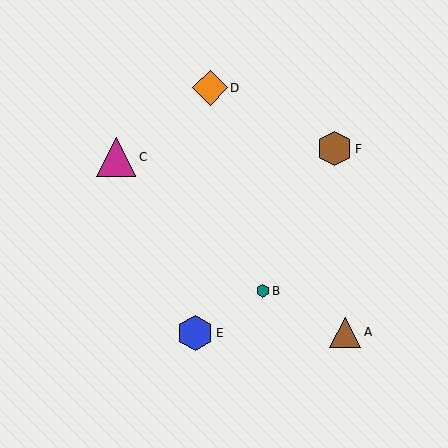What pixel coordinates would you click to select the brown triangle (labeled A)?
Click at (345, 332) to select the brown triangle A.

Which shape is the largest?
The magenta triangle (labeled C) is the largest.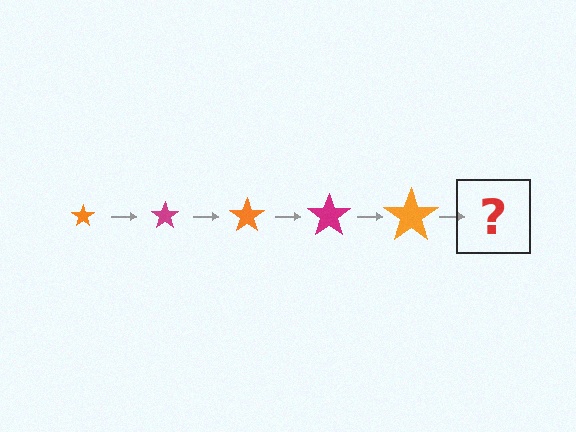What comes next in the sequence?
The next element should be a magenta star, larger than the previous one.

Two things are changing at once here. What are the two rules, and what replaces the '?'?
The two rules are that the star grows larger each step and the color cycles through orange and magenta. The '?' should be a magenta star, larger than the previous one.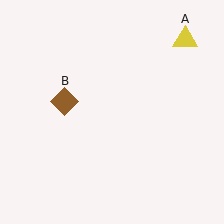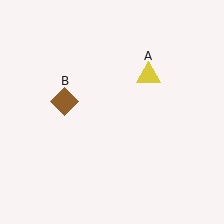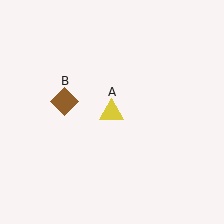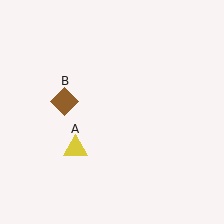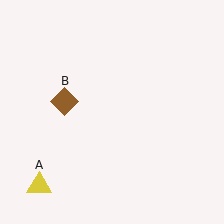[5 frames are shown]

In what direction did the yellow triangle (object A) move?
The yellow triangle (object A) moved down and to the left.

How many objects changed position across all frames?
1 object changed position: yellow triangle (object A).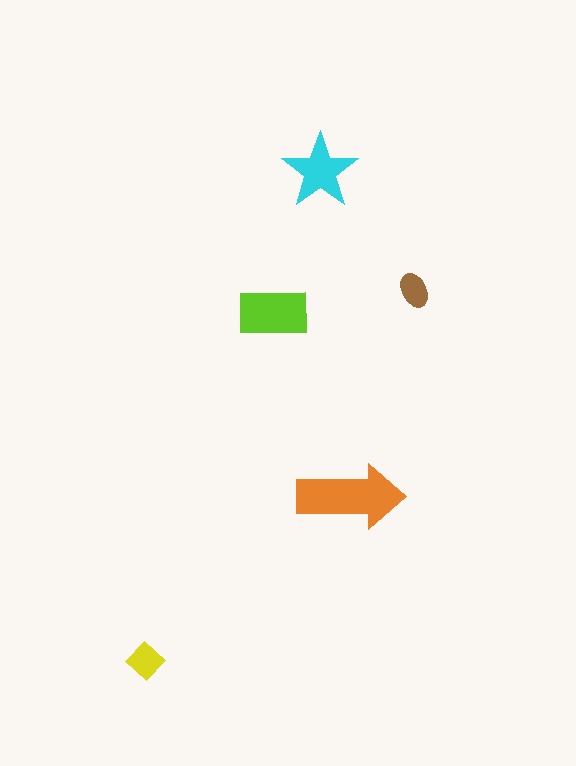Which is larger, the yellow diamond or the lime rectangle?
The lime rectangle.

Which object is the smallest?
The brown ellipse.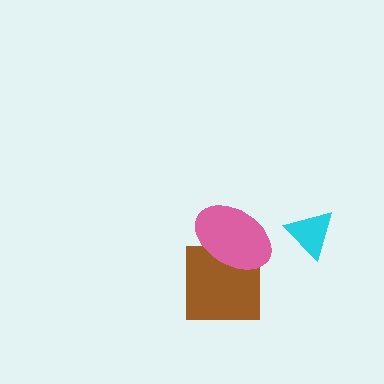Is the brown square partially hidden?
Yes, it is partially covered by another shape.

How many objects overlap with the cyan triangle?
0 objects overlap with the cyan triangle.